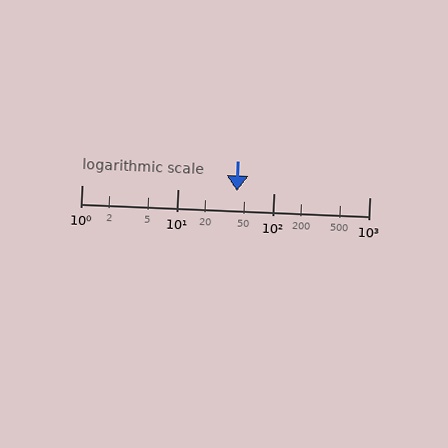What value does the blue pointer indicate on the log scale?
The pointer indicates approximately 42.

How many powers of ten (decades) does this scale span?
The scale spans 3 decades, from 1 to 1000.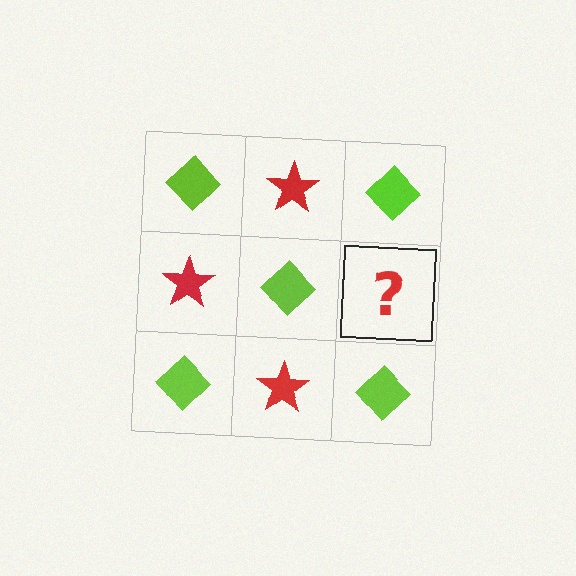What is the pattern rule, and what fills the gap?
The rule is that it alternates lime diamond and red star in a checkerboard pattern. The gap should be filled with a red star.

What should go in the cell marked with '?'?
The missing cell should contain a red star.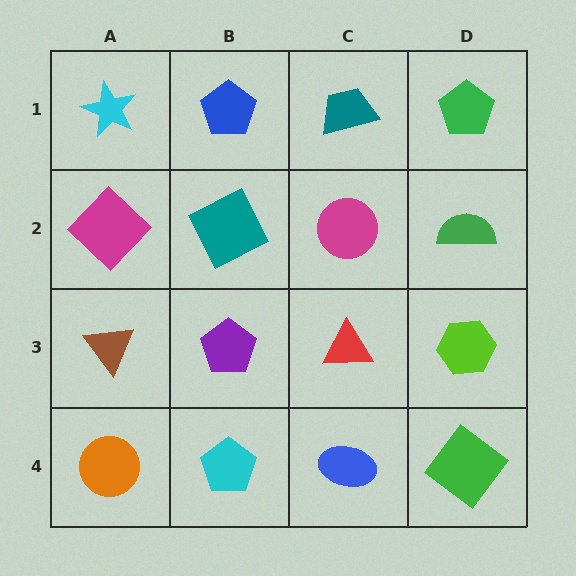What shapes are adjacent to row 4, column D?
A lime hexagon (row 3, column D), a blue ellipse (row 4, column C).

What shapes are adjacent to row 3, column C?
A magenta circle (row 2, column C), a blue ellipse (row 4, column C), a purple pentagon (row 3, column B), a lime hexagon (row 3, column D).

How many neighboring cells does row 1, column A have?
2.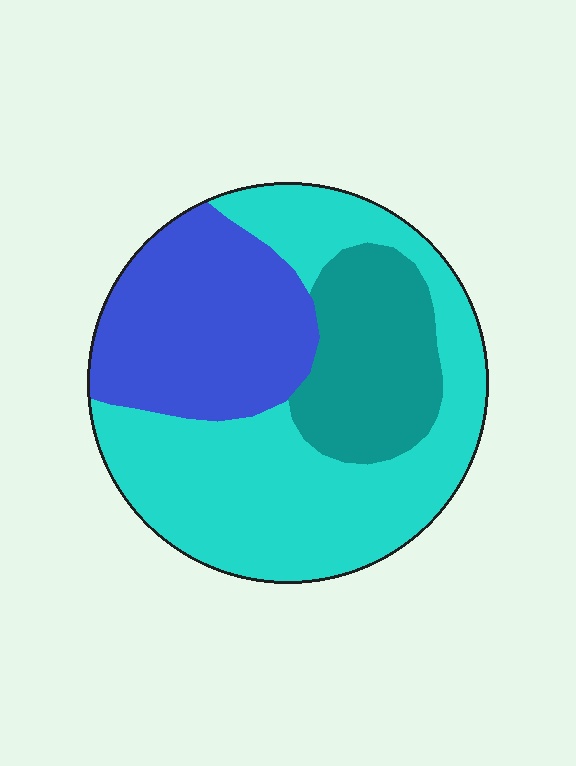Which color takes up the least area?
Teal, at roughly 20%.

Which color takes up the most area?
Cyan, at roughly 50%.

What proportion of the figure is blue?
Blue takes up between a sixth and a third of the figure.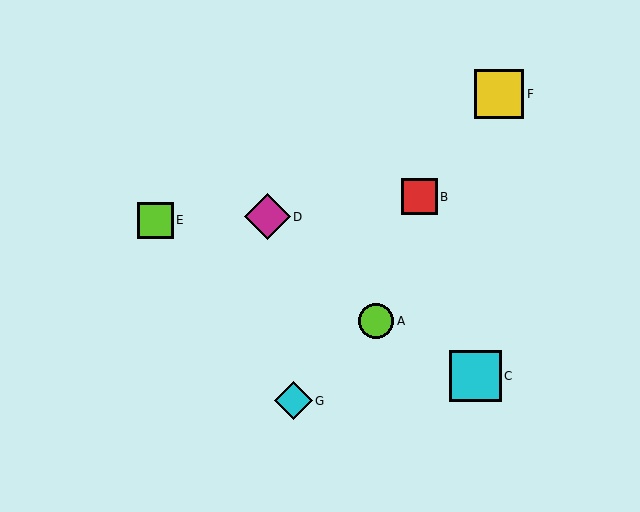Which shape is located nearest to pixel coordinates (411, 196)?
The red square (labeled B) at (419, 197) is nearest to that location.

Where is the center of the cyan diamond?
The center of the cyan diamond is at (293, 401).